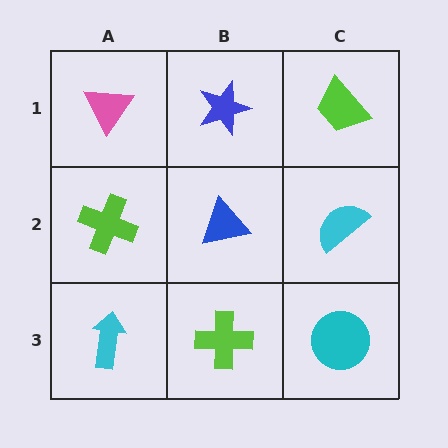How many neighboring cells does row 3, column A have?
2.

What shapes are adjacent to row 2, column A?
A pink triangle (row 1, column A), a cyan arrow (row 3, column A), a blue triangle (row 2, column B).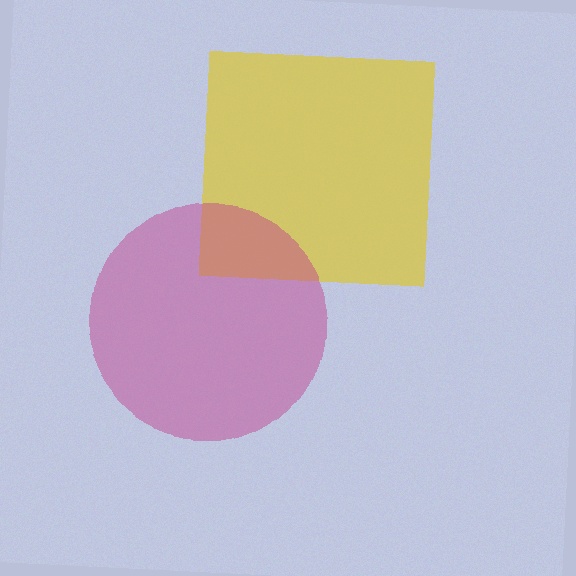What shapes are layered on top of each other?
The layered shapes are: a yellow square, a magenta circle.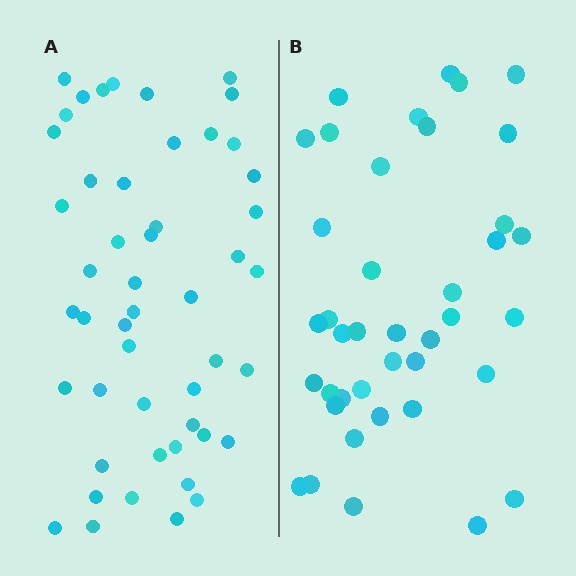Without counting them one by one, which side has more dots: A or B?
Region A (the left region) has more dots.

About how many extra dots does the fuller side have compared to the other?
Region A has roughly 8 or so more dots than region B.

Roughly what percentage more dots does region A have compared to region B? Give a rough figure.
About 20% more.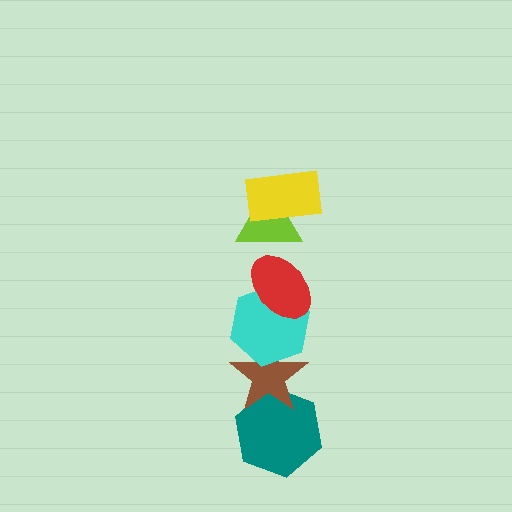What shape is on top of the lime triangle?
The yellow rectangle is on top of the lime triangle.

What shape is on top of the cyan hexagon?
The red ellipse is on top of the cyan hexagon.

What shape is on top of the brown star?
The cyan hexagon is on top of the brown star.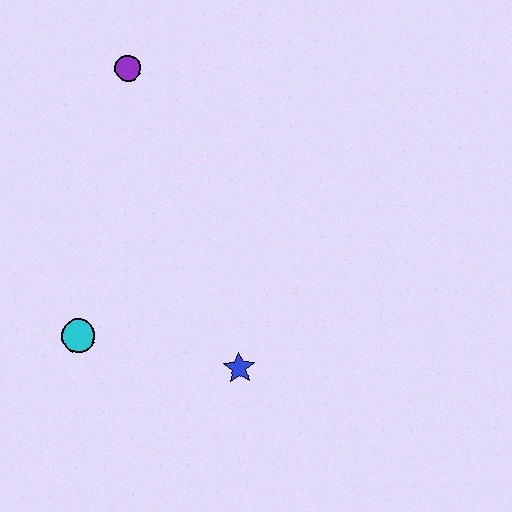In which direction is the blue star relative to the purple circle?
The blue star is below the purple circle.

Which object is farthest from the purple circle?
The blue star is farthest from the purple circle.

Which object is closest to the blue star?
The cyan circle is closest to the blue star.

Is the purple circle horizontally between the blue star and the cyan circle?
Yes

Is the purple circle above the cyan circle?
Yes